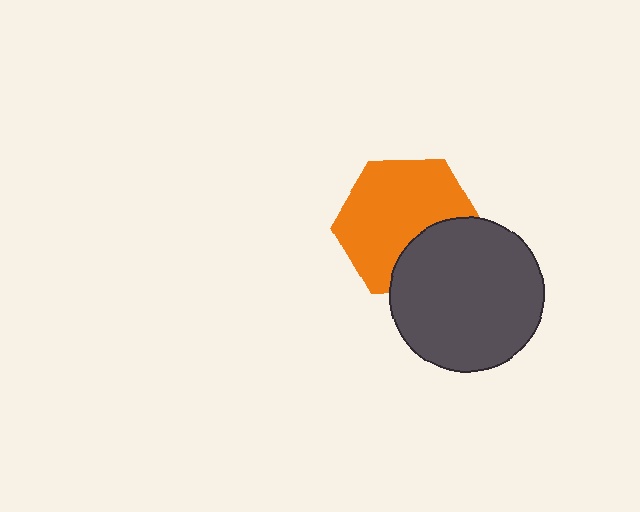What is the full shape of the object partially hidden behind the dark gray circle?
The partially hidden object is an orange hexagon.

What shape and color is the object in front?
The object in front is a dark gray circle.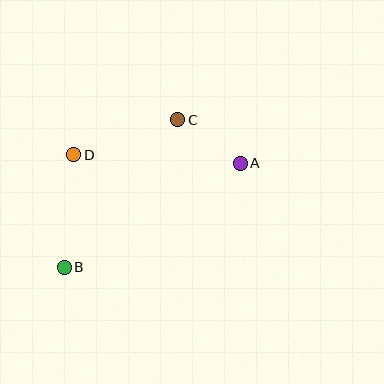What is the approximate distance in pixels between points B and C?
The distance between B and C is approximately 186 pixels.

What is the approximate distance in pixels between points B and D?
The distance between B and D is approximately 113 pixels.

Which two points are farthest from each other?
Points A and B are farthest from each other.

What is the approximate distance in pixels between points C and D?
The distance between C and D is approximately 110 pixels.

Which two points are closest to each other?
Points A and C are closest to each other.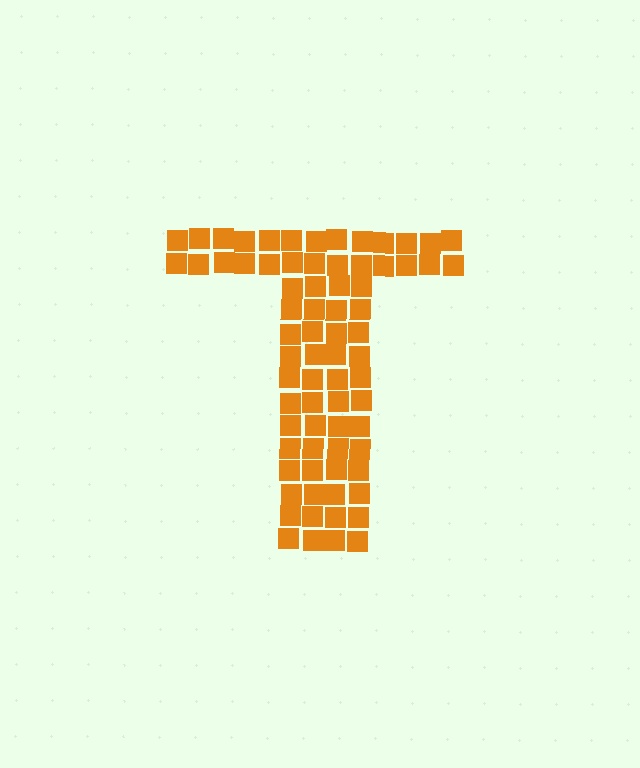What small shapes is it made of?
It is made of small squares.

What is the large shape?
The large shape is the letter T.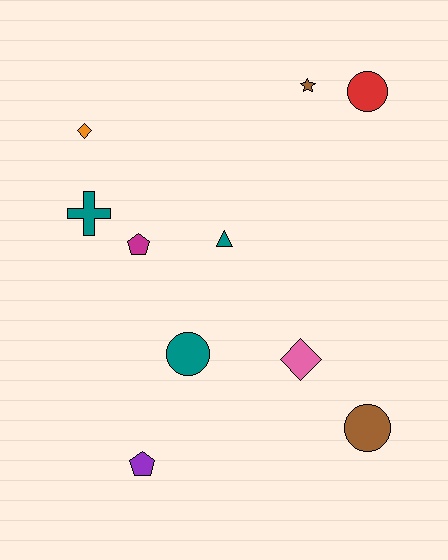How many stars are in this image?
There is 1 star.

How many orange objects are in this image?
There is 1 orange object.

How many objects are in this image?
There are 10 objects.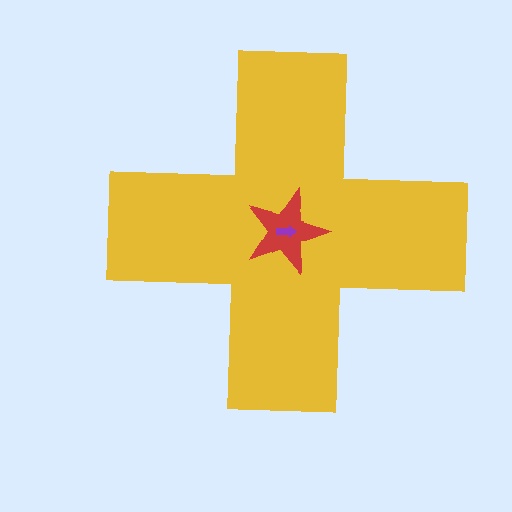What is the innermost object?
The purple arrow.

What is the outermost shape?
The yellow cross.